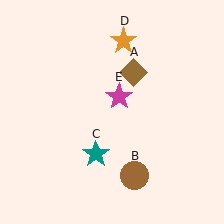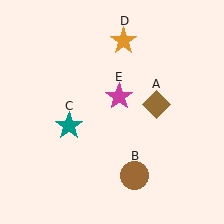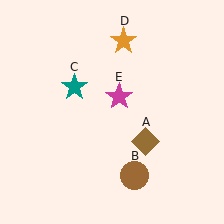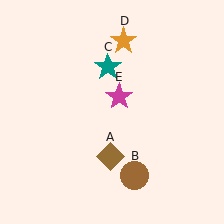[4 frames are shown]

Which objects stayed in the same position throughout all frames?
Brown circle (object B) and orange star (object D) and magenta star (object E) remained stationary.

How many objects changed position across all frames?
2 objects changed position: brown diamond (object A), teal star (object C).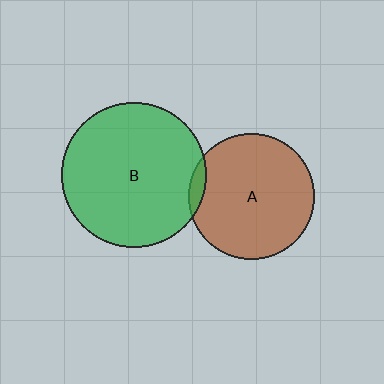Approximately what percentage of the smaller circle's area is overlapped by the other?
Approximately 5%.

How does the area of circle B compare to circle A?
Approximately 1.3 times.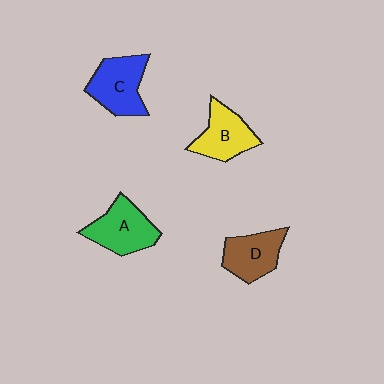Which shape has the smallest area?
Shape D (brown).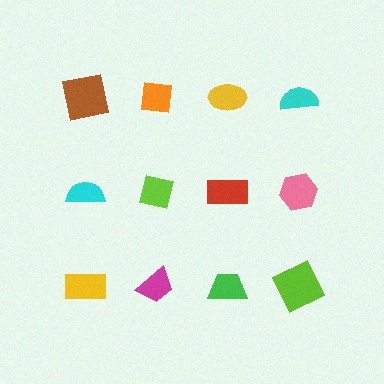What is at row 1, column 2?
An orange square.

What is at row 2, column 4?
A pink hexagon.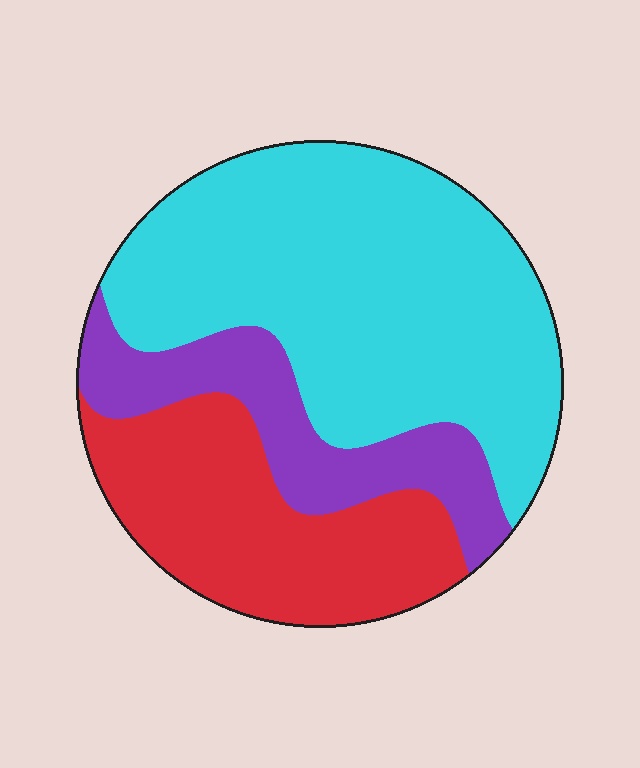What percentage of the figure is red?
Red takes up between a quarter and a half of the figure.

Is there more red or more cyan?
Cyan.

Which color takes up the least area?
Purple, at roughly 20%.